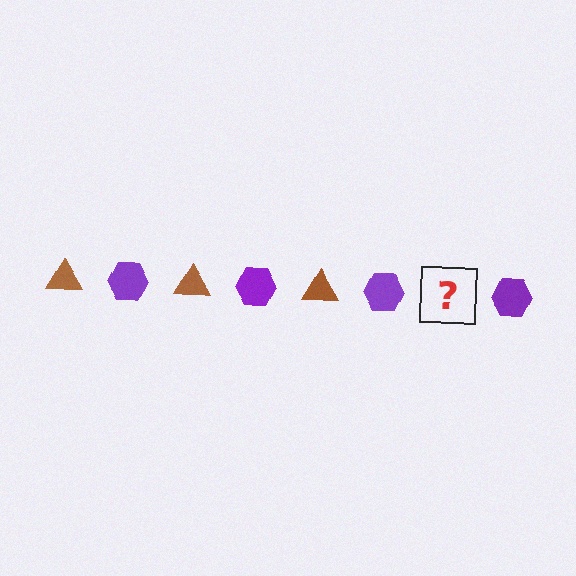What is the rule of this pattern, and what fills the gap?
The rule is that the pattern alternates between brown triangle and purple hexagon. The gap should be filled with a brown triangle.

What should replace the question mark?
The question mark should be replaced with a brown triangle.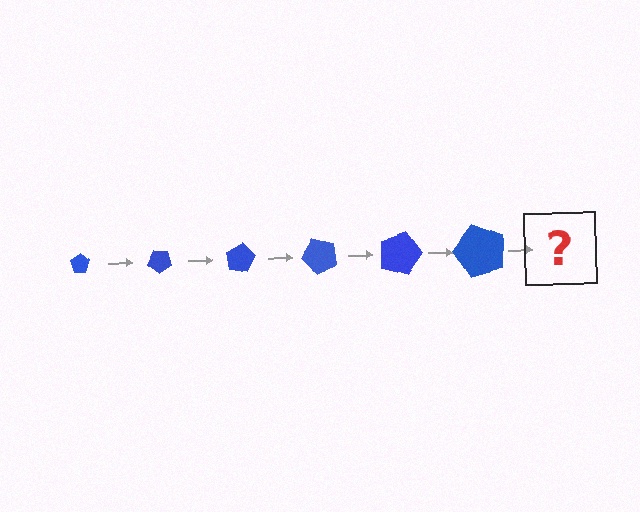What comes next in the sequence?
The next element should be a pentagon, larger than the previous one and rotated 240 degrees from the start.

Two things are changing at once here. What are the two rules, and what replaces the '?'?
The two rules are that the pentagon grows larger each step and it rotates 40 degrees each step. The '?' should be a pentagon, larger than the previous one and rotated 240 degrees from the start.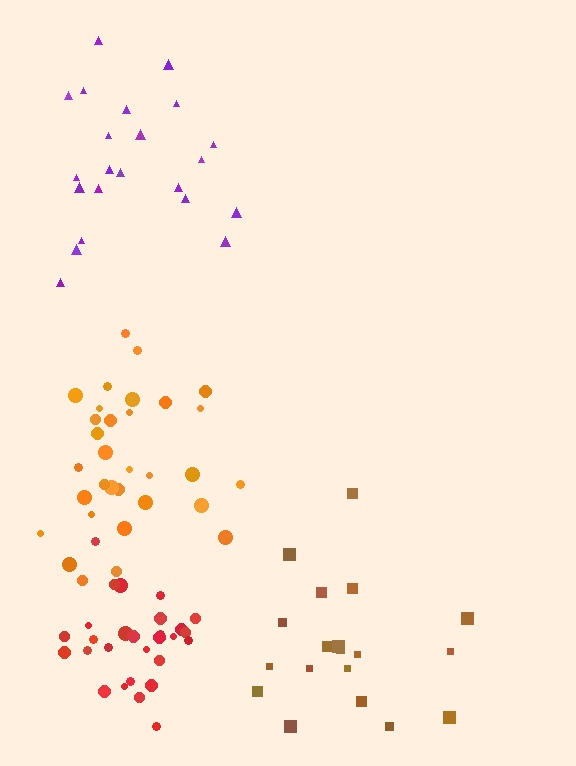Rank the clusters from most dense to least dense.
red, orange, purple, brown.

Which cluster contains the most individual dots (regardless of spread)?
Orange (32).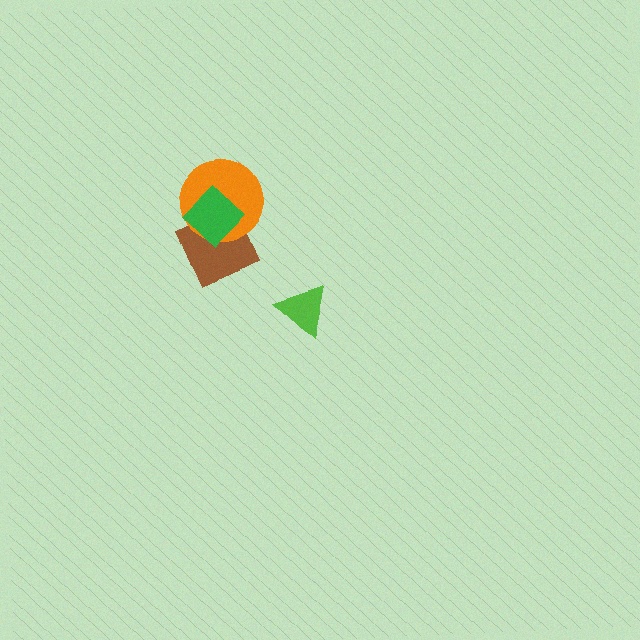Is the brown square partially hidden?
Yes, it is partially covered by another shape.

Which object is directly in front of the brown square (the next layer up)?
The orange circle is directly in front of the brown square.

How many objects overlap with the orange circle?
2 objects overlap with the orange circle.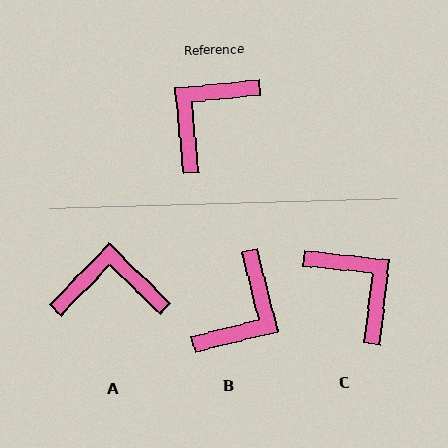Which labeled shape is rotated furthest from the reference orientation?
B, about 172 degrees away.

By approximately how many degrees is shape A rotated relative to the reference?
Approximately 50 degrees clockwise.